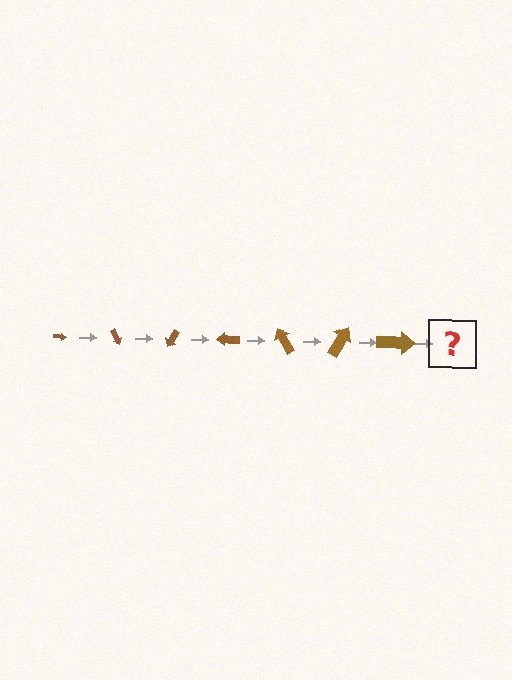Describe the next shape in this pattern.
It should be an arrow, larger than the previous one and rotated 420 degrees from the start.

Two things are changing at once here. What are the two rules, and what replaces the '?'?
The two rules are that the arrow grows larger each step and it rotates 60 degrees each step. The '?' should be an arrow, larger than the previous one and rotated 420 degrees from the start.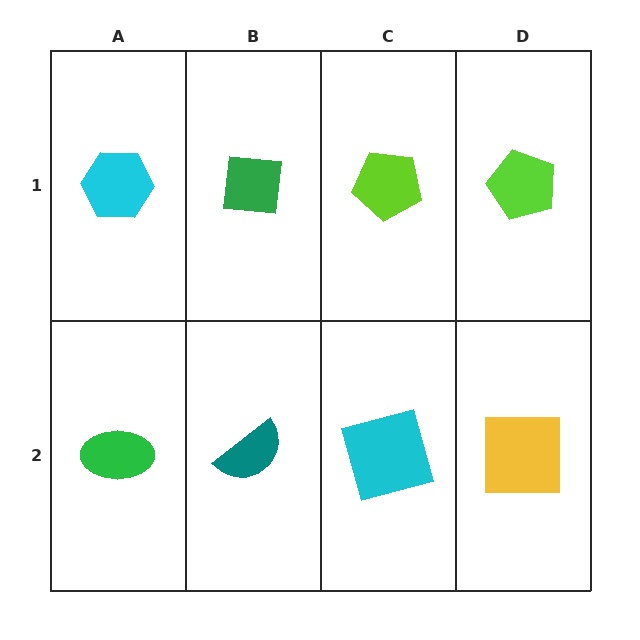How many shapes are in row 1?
4 shapes.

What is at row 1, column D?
A lime pentagon.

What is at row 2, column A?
A green ellipse.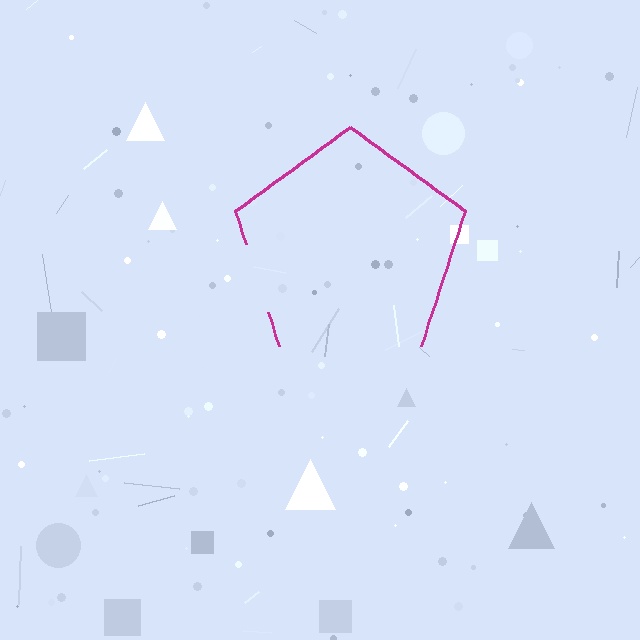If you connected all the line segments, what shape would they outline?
They would outline a pentagon.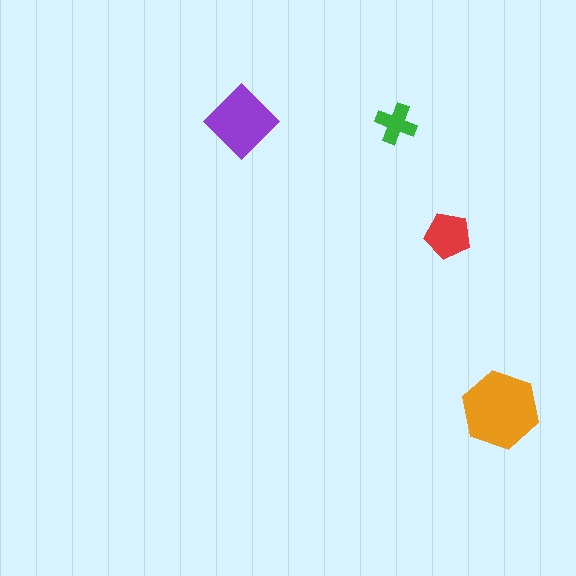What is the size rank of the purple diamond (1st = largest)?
2nd.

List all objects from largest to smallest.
The orange hexagon, the purple diamond, the red pentagon, the green cross.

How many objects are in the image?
There are 4 objects in the image.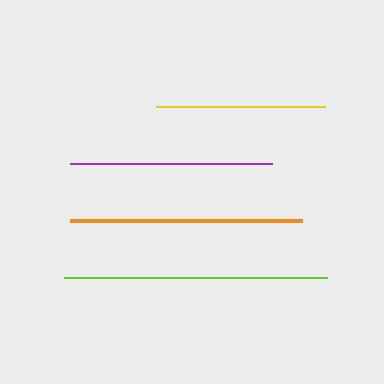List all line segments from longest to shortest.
From longest to shortest: lime, orange, purple, yellow.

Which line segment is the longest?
The lime line is the longest at approximately 263 pixels.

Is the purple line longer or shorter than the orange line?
The orange line is longer than the purple line.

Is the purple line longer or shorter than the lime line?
The lime line is longer than the purple line.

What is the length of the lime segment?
The lime segment is approximately 263 pixels long.